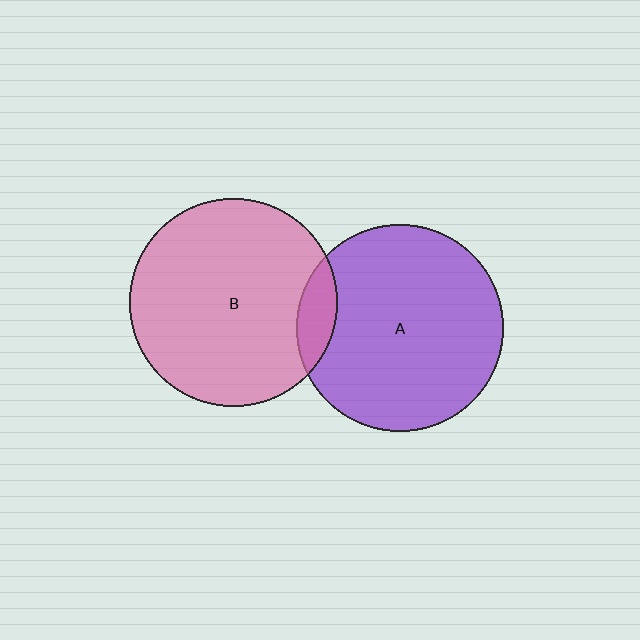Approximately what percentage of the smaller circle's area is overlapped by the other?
Approximately 10%.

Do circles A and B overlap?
Yes.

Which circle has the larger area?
Circle B (pink).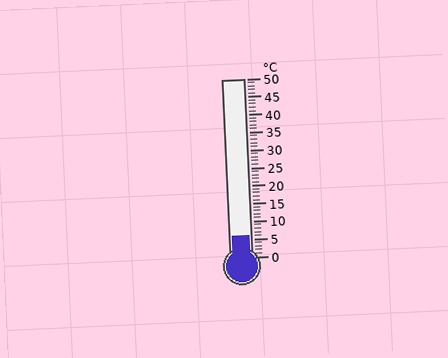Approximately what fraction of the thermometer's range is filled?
The thermometer is filled to approximately 10% of its range.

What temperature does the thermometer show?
The thermometer shows approximately 6°C.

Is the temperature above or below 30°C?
The temperature is below 30°C.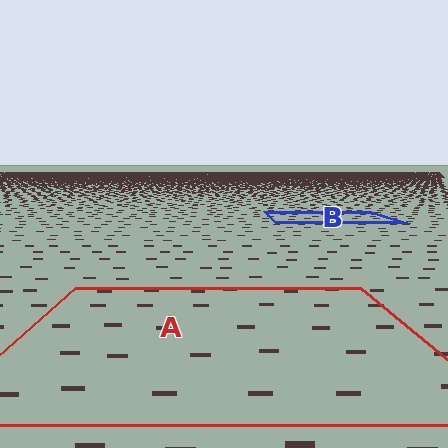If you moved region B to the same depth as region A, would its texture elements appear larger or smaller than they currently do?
They would appear larger. At a closer depth, the same texture elements are projected at a bigger on-screen size.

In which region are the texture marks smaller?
The texture marks are smaller in region B, because it is farther away.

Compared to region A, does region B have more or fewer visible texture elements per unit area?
Region B has more texture elements per unit area — they are packed more densely because it is farther away.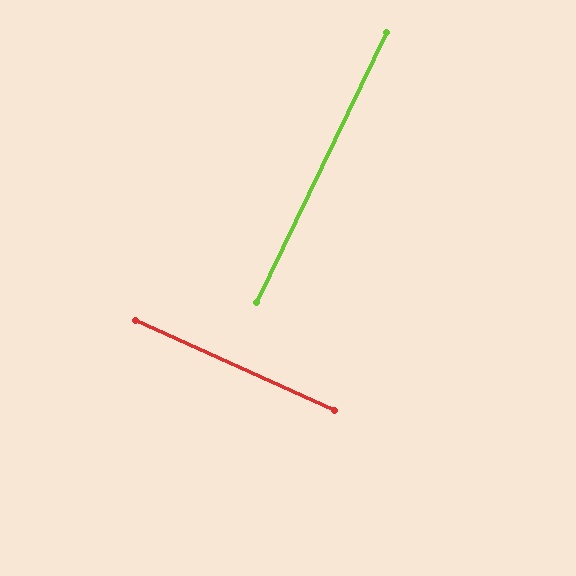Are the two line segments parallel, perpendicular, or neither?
Perpendicular — they meet at approximately 88°.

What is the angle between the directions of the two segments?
Approximately 88 degrees.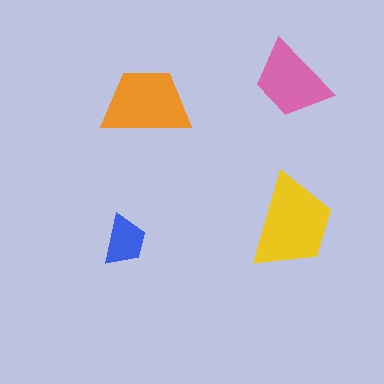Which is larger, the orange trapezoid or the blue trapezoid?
The orange one.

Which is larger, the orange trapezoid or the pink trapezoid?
The orange one.